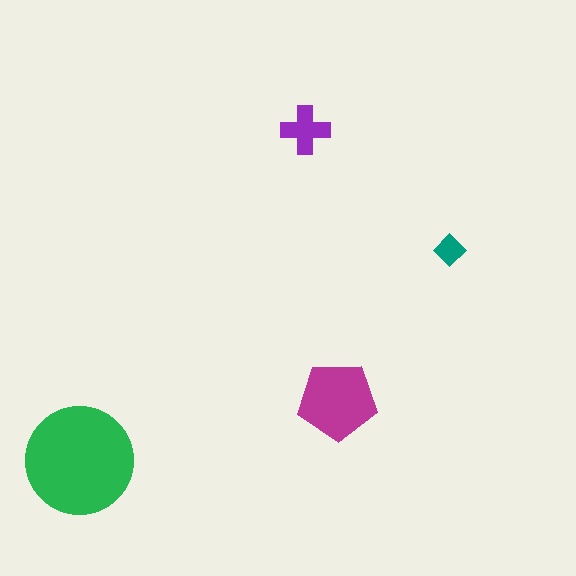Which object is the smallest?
The teal diamond.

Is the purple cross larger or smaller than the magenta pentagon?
Smaller.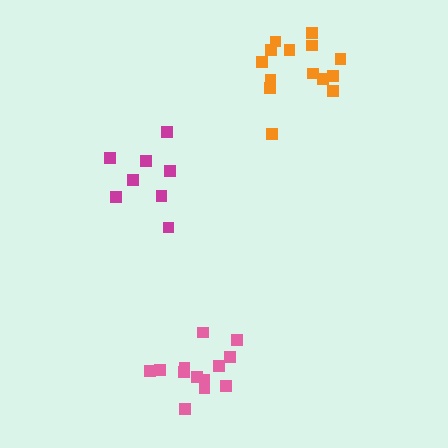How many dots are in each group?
Group 1: 14 dots, Group 2: 8 dots, Group 3: 13 dots (35 total).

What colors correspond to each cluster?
The clusters are colored: orange, magenta, pink.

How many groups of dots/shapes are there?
There are 3 groups.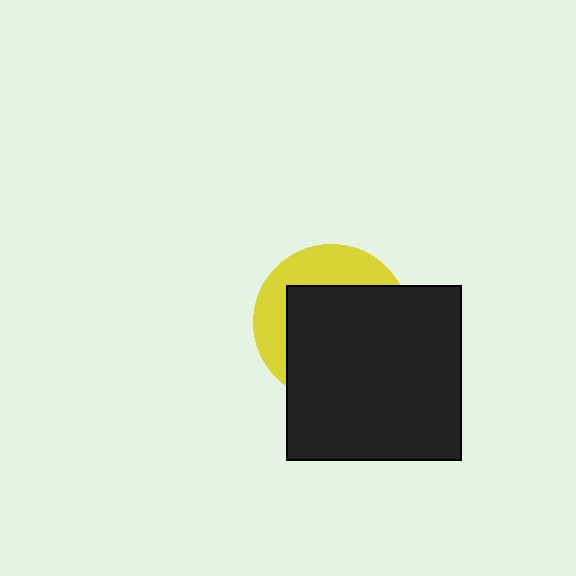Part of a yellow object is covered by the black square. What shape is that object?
It is a circle.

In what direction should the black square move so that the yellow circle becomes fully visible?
The black square should move toward the lower-right. That is the shortest direction to clear the overlap and leave the yellow circle fully visible.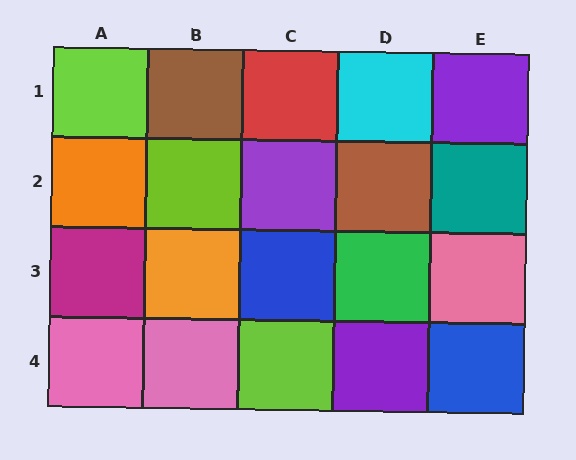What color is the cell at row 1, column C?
Red.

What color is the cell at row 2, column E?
Teal.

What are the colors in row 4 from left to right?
Pink, pink, lime, purple, blue.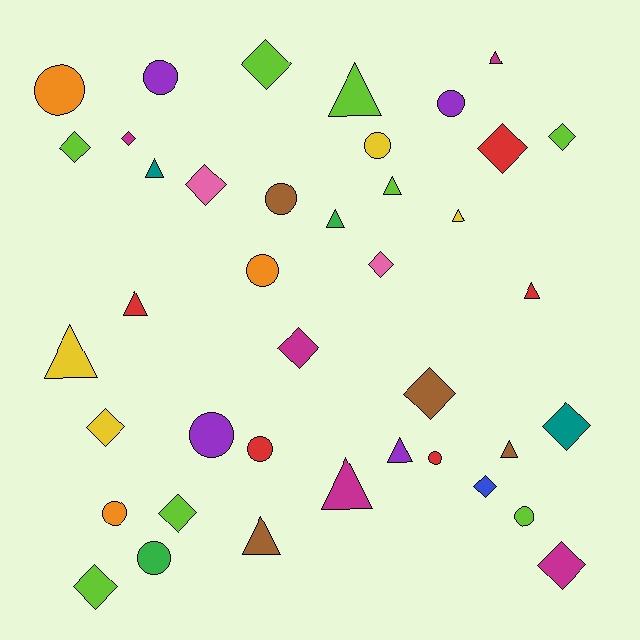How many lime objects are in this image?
There are 8 lime objects.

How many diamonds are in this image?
There are 15 diamonds.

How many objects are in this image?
There are 40 objects.